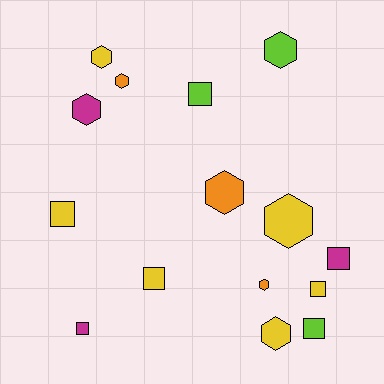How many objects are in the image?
There are 15 objects.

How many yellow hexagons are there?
There are 3 yellow hexagons.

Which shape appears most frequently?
Hexagon, with 8 objects.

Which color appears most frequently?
Yellow, with 6 objects.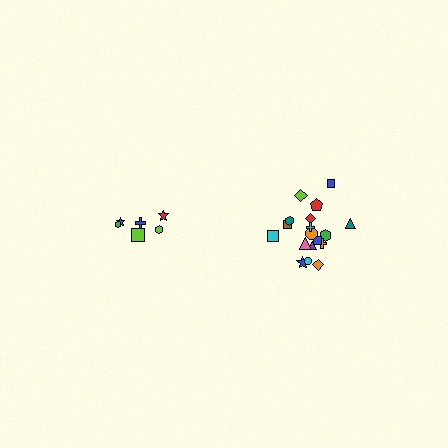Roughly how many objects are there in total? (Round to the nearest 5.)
Roughly 25 objects in total.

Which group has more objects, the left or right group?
The right group.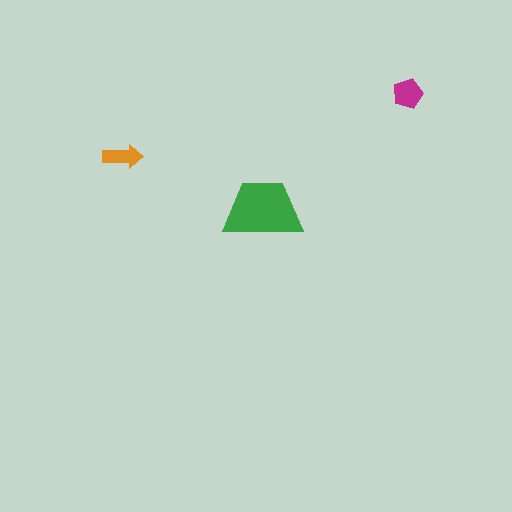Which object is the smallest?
The orange arrow.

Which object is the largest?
The green trapezoid.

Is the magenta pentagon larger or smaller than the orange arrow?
Larger.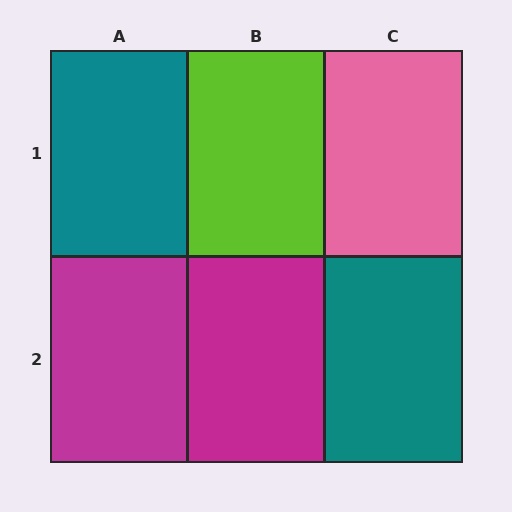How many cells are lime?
1 cell is lime.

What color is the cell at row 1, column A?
Teal.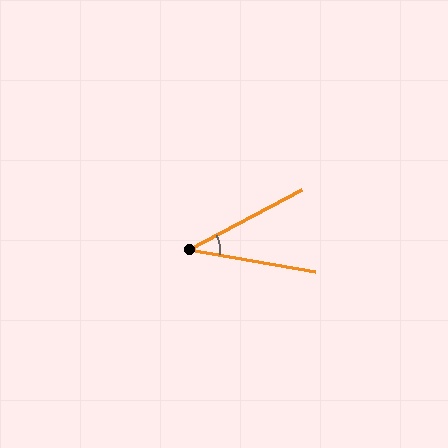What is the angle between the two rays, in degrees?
Approximately 38 degrees.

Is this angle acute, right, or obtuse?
It is acute.